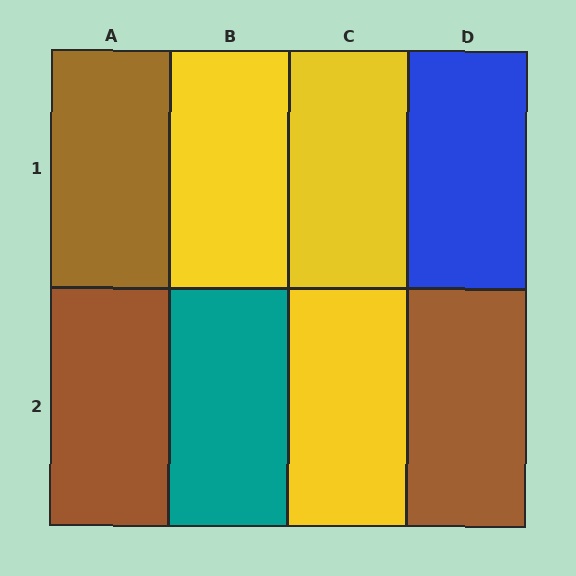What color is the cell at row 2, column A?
Brown.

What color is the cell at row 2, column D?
Brown.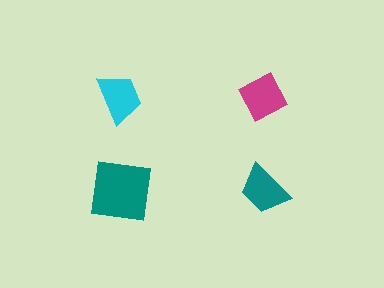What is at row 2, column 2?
A teal trapezoid.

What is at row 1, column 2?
A magenta diamond.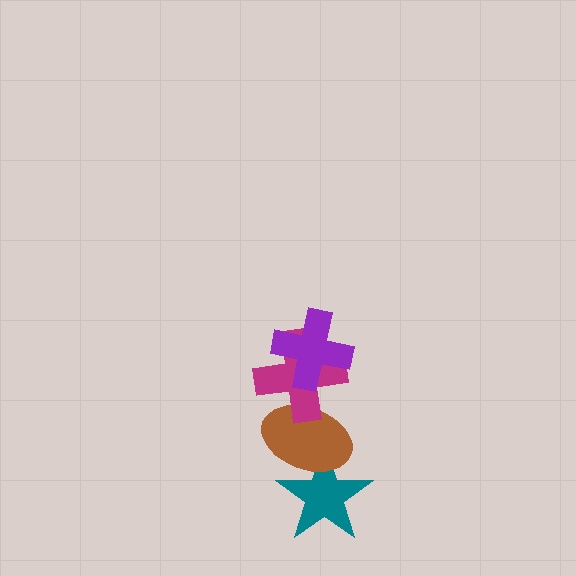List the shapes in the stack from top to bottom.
From top to bottom: the purple cross, the magenta cross, the brown ellipse, the teal star.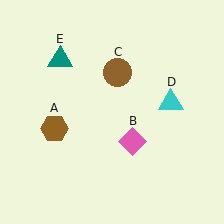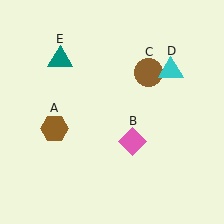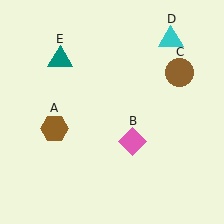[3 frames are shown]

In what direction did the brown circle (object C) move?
The brown circle (object C) moved right.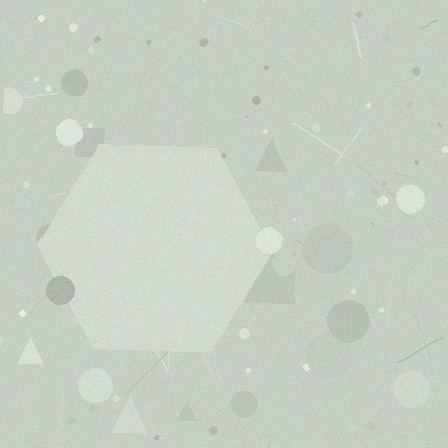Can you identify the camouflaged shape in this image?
The camouflaged shape is a hexagon.